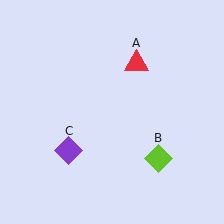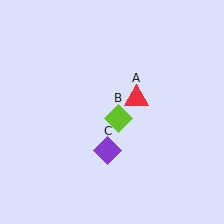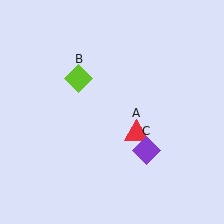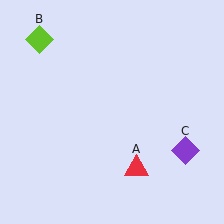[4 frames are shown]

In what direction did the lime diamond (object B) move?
The lime diamond (object B) moved up and to the left.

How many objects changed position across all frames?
3 objects changed position: red triangle (object A), lime diamond (object B), purple diamond (object C).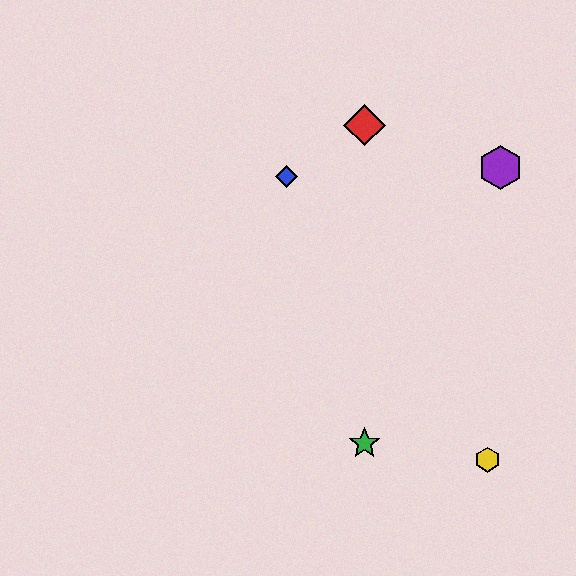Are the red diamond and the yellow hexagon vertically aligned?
No, the red diamond is at x≈364 and the yellow hexagon is at x≈487.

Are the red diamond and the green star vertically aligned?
Yes, both are at x≈364.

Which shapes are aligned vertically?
The red diamond, the green star are aligned vertically.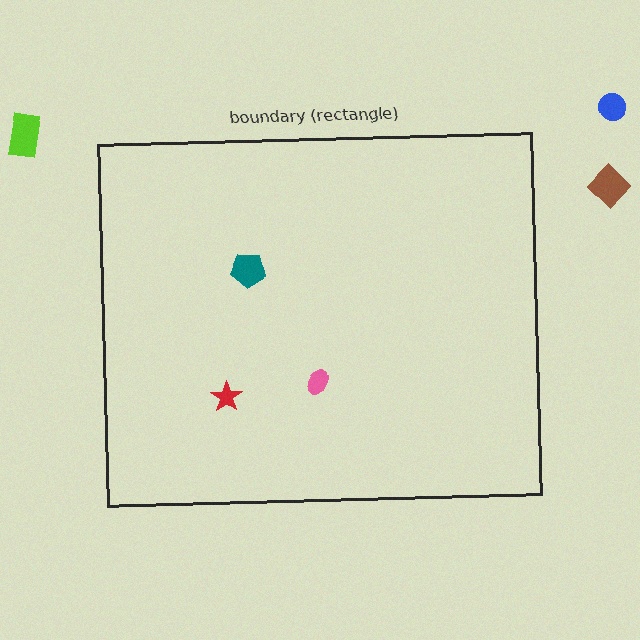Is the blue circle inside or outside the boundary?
Outside.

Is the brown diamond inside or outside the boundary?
Outside.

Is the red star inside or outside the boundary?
Inside.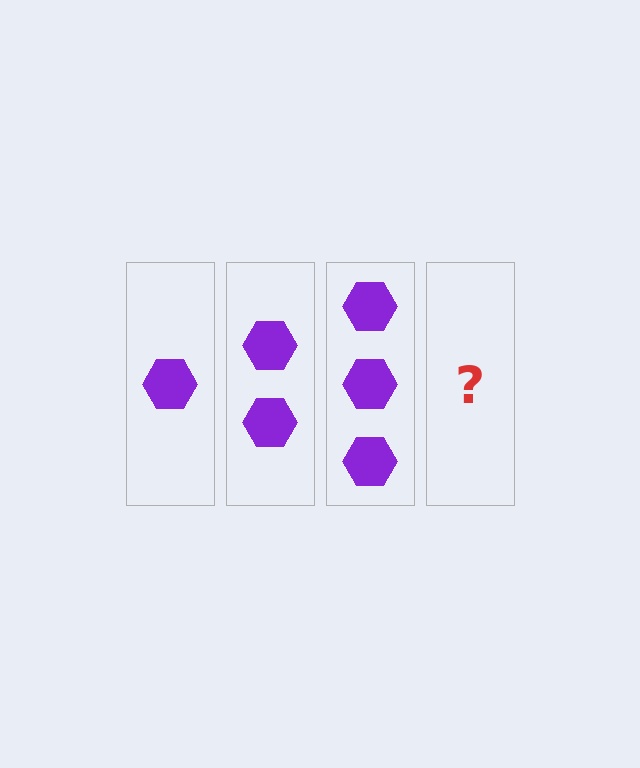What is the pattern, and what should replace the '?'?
The pattern is that each step adds one more hexagon. The '?' should be 4 hexagons.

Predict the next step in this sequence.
The next step is 4 hexagons.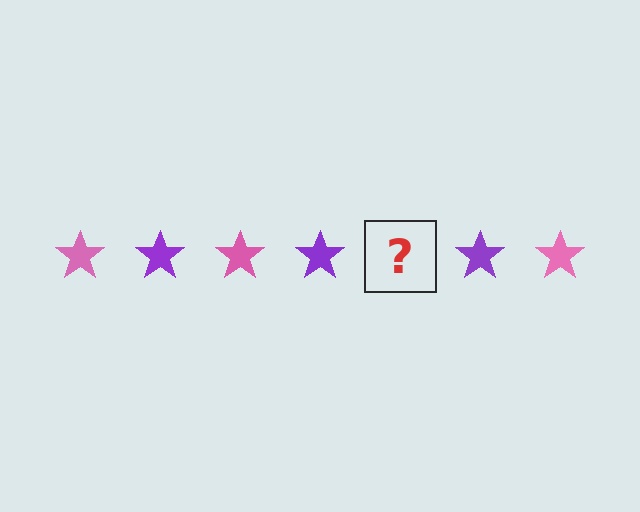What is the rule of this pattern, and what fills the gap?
The rule is that the pattern cycles through pink, purple stars. The gap should be filled with a pink star.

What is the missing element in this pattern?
The missing element is a pink star.